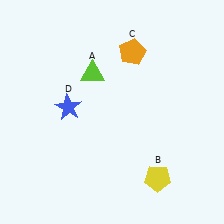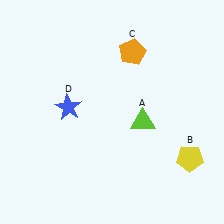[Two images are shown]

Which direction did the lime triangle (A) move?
The lime triangle (A) moved right.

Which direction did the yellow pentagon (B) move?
The yellow pentagon (B) moved right.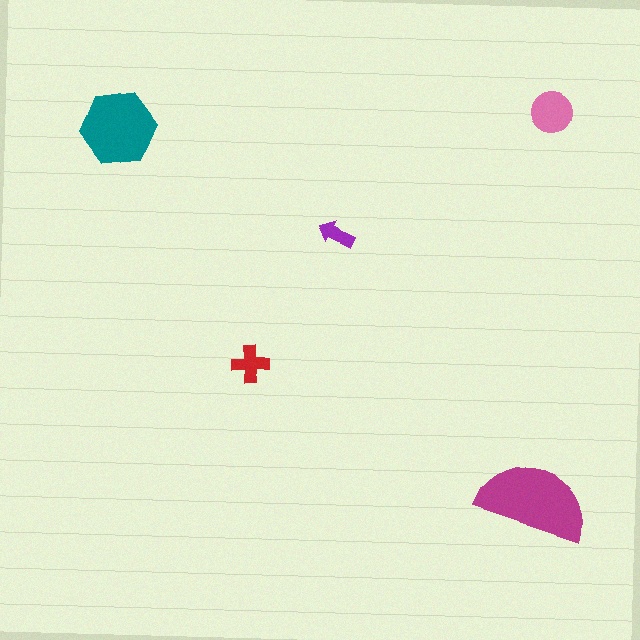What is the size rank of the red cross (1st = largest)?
4th.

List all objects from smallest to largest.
The purple arrow, the red cross, the pink circle, the teal hexagon, the magenta semicircle.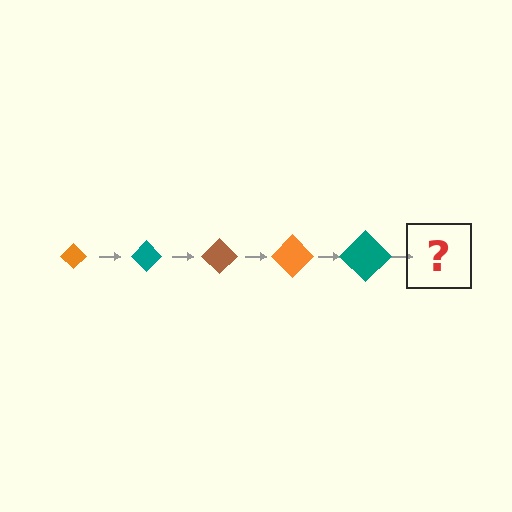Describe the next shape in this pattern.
It should be a brown diamond, larger than the previous one.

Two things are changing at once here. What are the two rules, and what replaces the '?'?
The two rules are that the diamond grows larger each step and the color cycles through orange, teal, and brown. The '?' should be a brown diamond, larger than the previous one.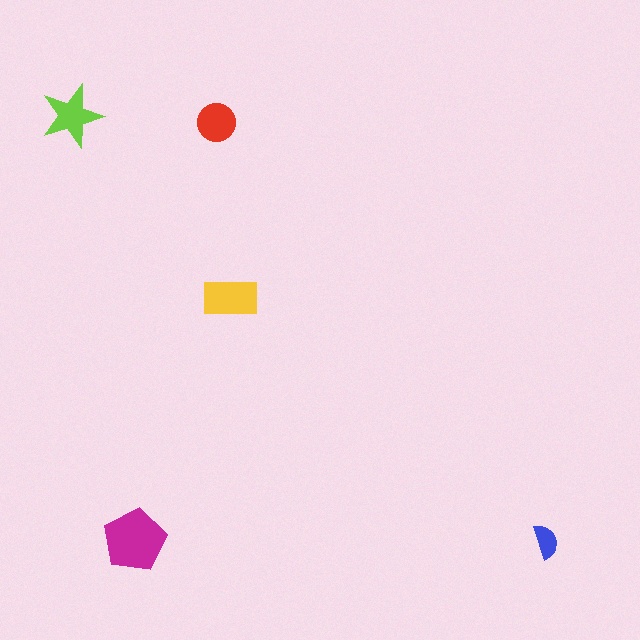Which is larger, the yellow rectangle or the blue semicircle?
The yellow rectangle.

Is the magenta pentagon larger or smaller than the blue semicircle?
Larger.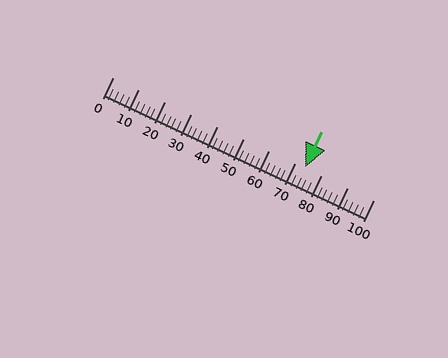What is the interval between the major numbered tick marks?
The major tick marks are spaced 10 units apart.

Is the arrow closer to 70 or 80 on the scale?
The arrow is closer to 70.